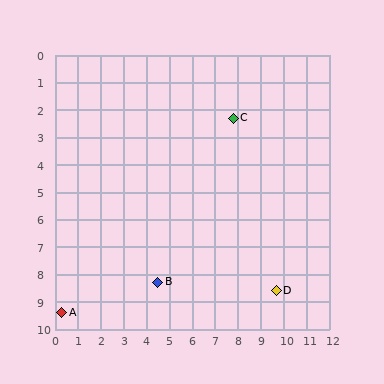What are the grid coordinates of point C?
Point C is at approximately (7.8, 2.3).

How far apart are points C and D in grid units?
Points C and D are about 6.6 grid units apart.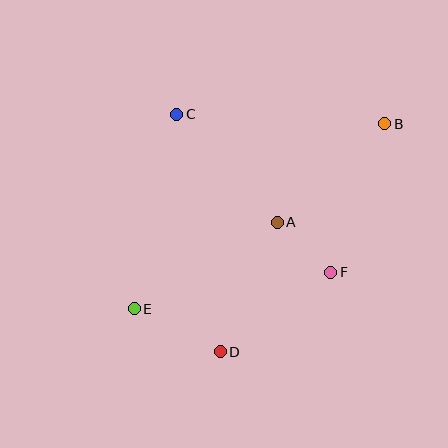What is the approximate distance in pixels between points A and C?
The distance between A and C is approximately 147 pixels.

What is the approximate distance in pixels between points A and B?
The distance between A and B is approximately 146 pixels.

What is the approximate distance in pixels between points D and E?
The distance between D and E is approximately 96 pixels.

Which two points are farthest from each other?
Points B and E are farthest from each other.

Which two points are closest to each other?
Points A and F are closest to each other.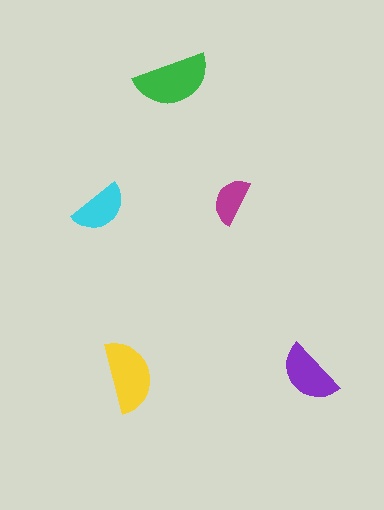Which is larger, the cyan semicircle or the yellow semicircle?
The yellow one.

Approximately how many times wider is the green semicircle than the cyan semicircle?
About 1.5 times wider.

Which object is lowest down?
The purple semicircle is bottommost.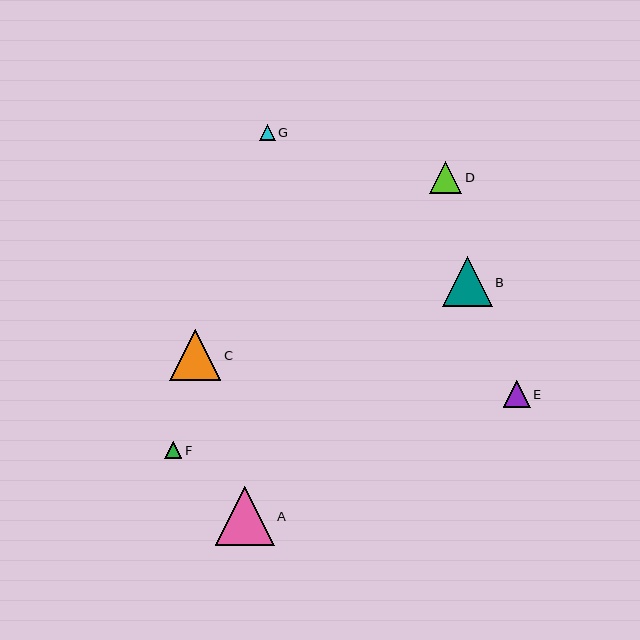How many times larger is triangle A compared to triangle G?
Triangle A is approximately 3.8 times the size of triangle G.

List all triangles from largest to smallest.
From largest to smallest: A, C, B, D, E, F, G.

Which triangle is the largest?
Triangle A is the largest with a size of approximately 59 pixels.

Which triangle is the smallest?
Triangle G is the smallest with a size of approximately 16 pixels.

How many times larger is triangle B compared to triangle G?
Triangle B is approximately 3.2 times the size of triangle G.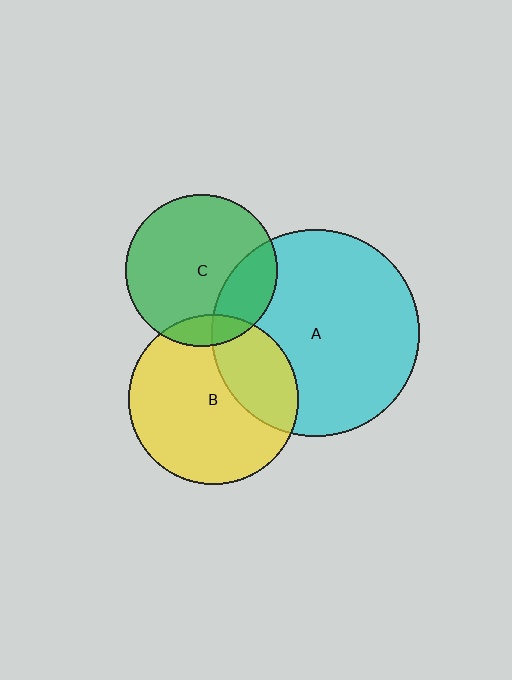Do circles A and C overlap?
Yes.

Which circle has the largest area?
Circle A (cyan).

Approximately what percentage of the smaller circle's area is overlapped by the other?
Approximately 25%.